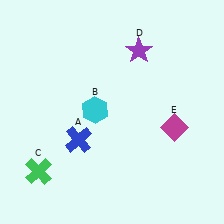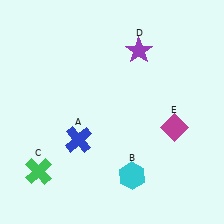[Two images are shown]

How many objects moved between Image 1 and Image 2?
1 object moved between the two images.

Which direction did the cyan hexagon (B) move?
The cyan hexagon (B) moved down.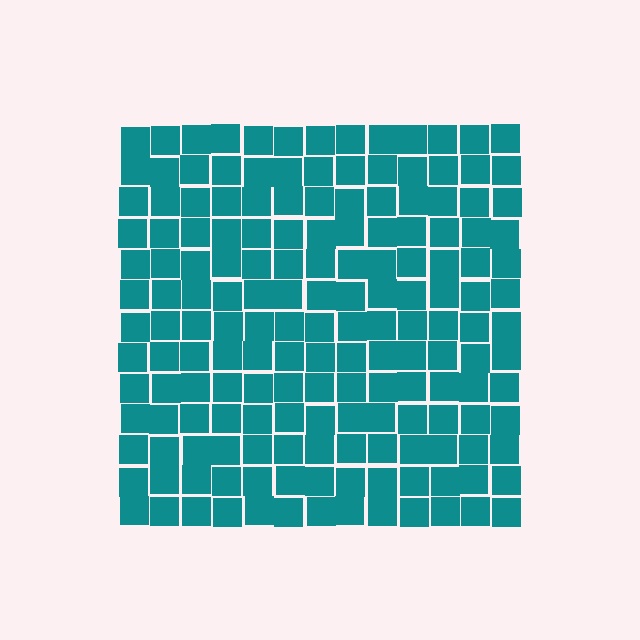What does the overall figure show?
The overall figure shows a square.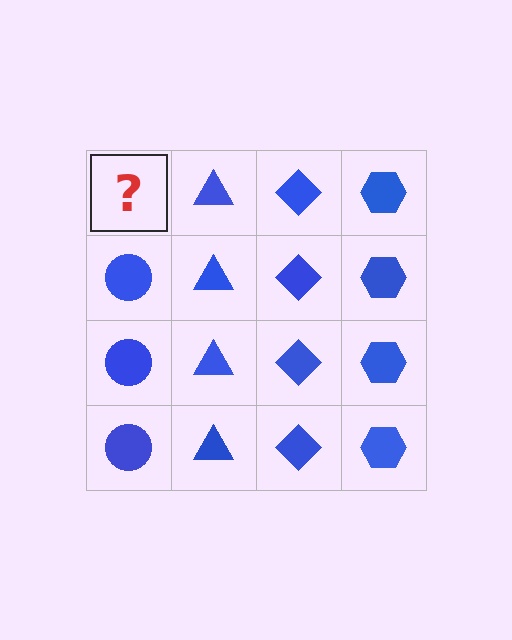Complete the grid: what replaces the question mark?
The question mark should be replaced with a blue circle.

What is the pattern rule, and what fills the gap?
The rule is that each column has a consistent shape. The gap should be filled with a blue circle.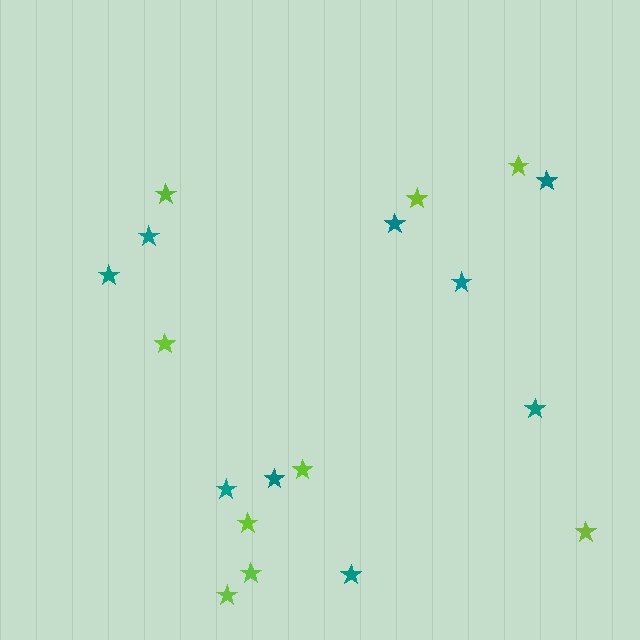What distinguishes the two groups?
There are 2 groups: one group of lime stars (9) and one group of teal stars (9).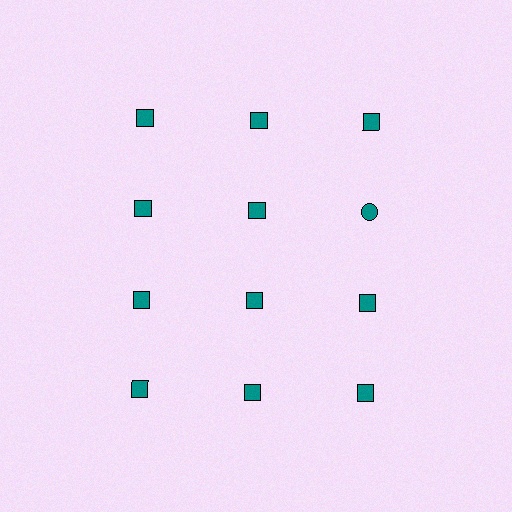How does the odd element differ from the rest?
It has a different shape: circle instead of square.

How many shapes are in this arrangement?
There are 12 shapes arranged in a grid pattern.